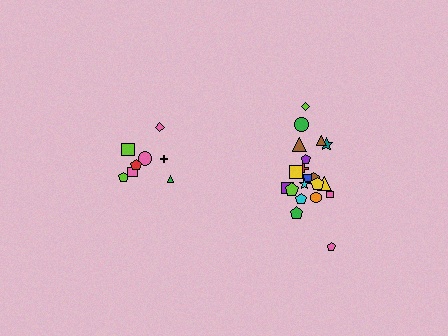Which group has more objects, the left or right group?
The right group.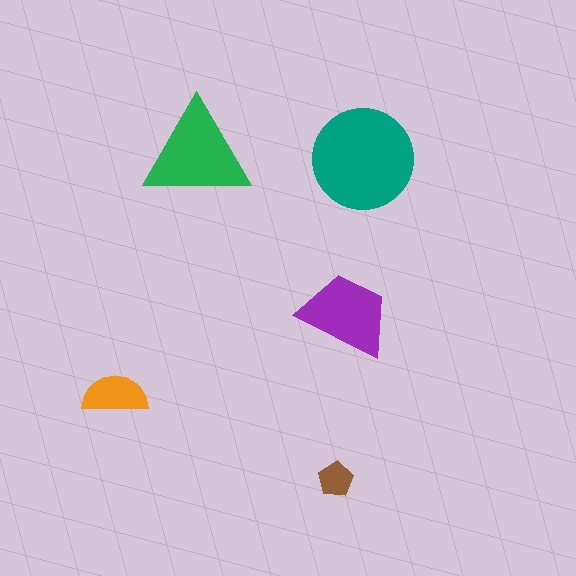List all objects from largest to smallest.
The teal circle, the green triangle, the purple trapezoid, the orange semicircle, the brown pentagon.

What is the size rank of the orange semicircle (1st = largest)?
4th.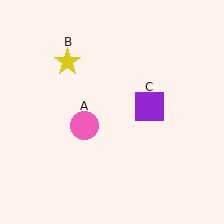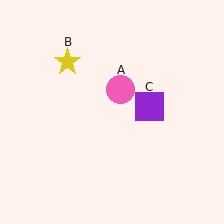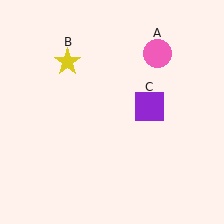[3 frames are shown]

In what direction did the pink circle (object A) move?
The pink circle (object A) moved up and to the right.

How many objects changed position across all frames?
1 object changed position: pink circle (object A).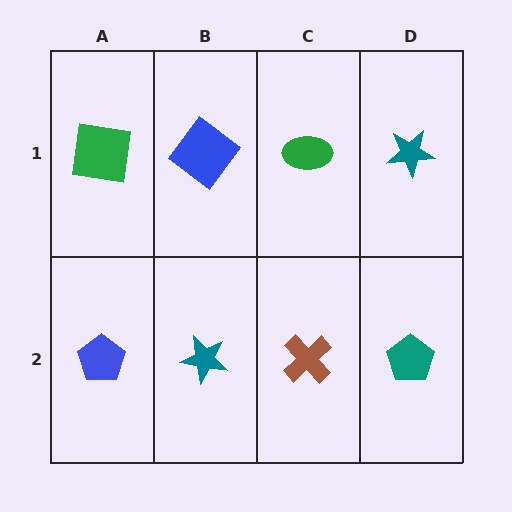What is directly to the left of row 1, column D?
A green ellipse.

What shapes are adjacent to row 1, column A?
A blue pentagon (row 2, column A), a blue diamond (row 1, column B).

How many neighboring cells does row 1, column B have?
3.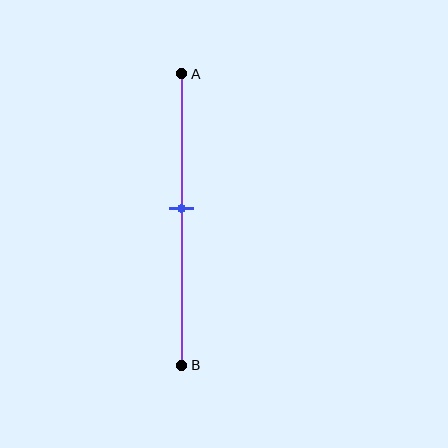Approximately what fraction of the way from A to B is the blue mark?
The blue mark is approximately 45% of the way from A to B.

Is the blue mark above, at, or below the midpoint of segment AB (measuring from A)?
The blue mark is above the midpoint of segment AB.